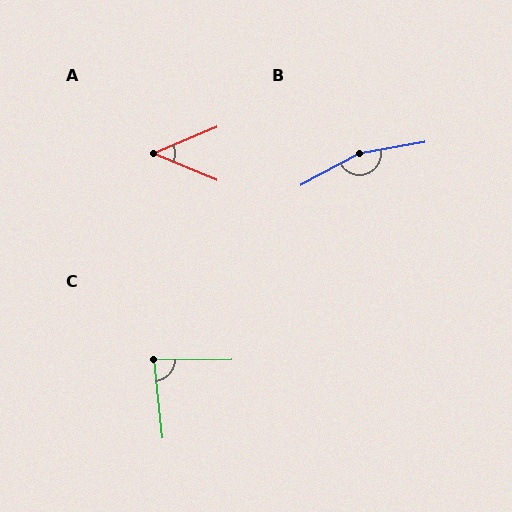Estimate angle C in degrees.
Approximately 84 degrees.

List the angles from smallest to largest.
A (45°), C (84°), B (161°).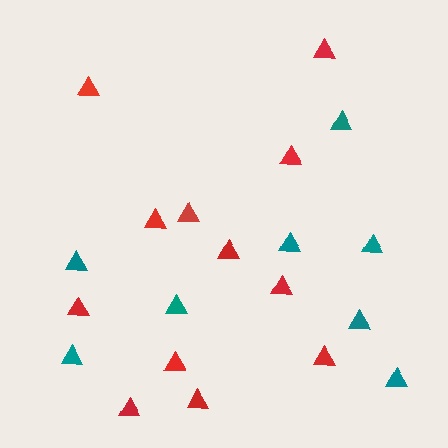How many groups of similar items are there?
There are 2 groups: one group of teal triangles (8) and one group of red triangles (12).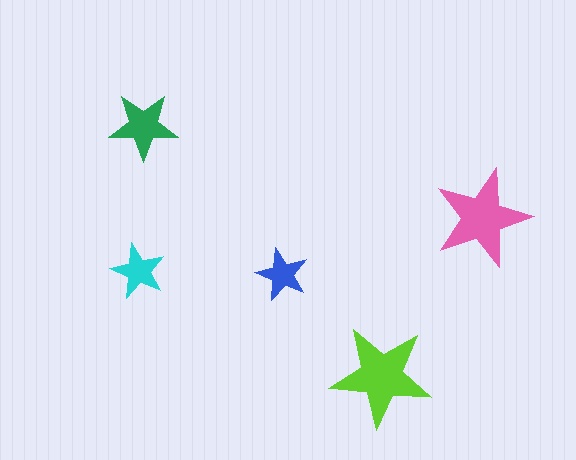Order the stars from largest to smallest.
the lime one, the pink one, the green one, the cyan one, the blue one.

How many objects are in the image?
There are 5 objects in the image.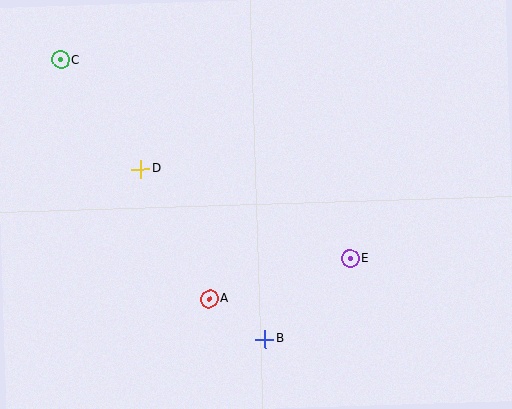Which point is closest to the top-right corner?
Point E is closest to the top-right corner.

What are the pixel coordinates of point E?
Point E is at (350, 258).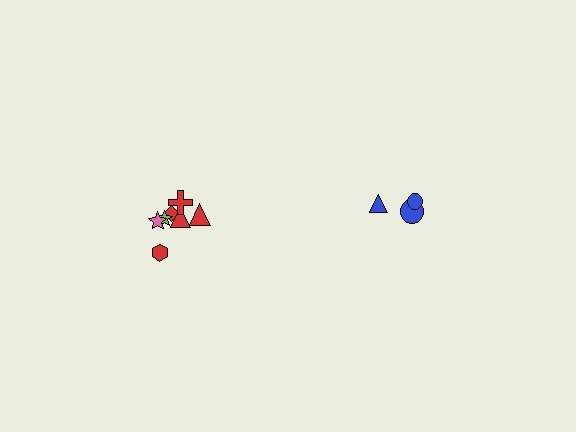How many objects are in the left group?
There are 7 objects.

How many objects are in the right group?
There are 3 objects.